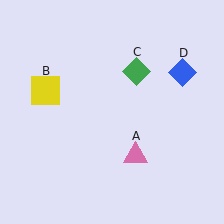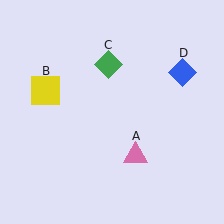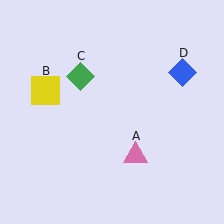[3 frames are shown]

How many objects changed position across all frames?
1 object changed position: green diamond (object C).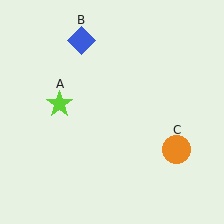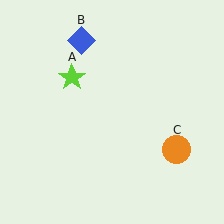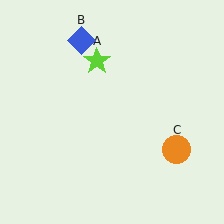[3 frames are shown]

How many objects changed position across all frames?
1 object changed position: lime star (object A).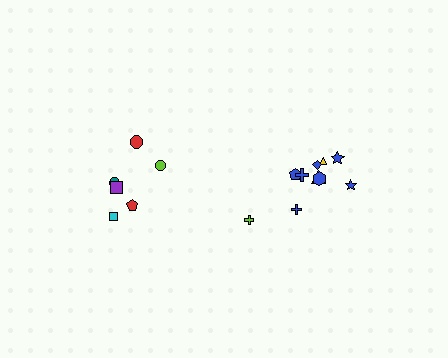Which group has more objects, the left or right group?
The right group.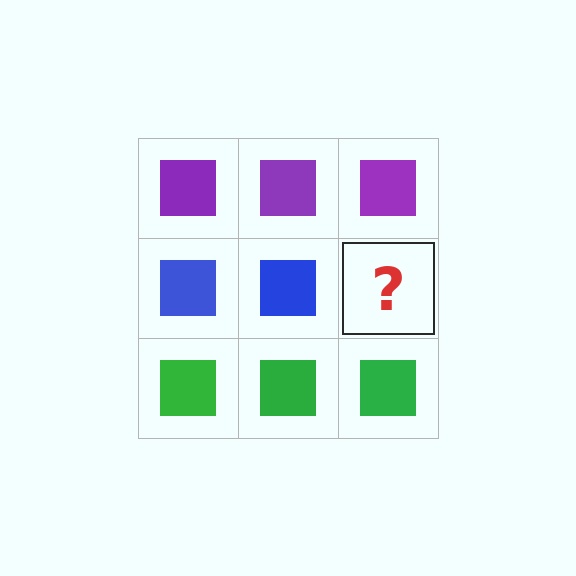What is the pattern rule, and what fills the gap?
The rule is that each row has a consistent color. The gap should be filled with a blue square.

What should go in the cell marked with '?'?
The missing cell should contain a blue square.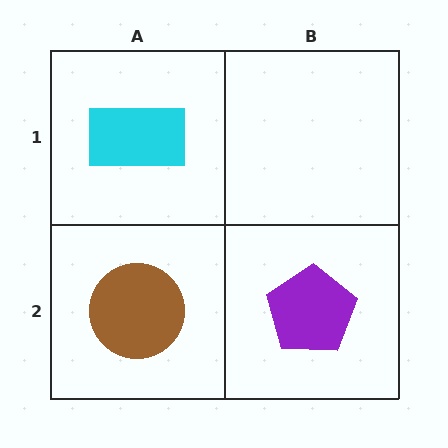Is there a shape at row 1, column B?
No, that cell is empty.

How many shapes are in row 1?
1 shape.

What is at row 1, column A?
A cyan rectangle.